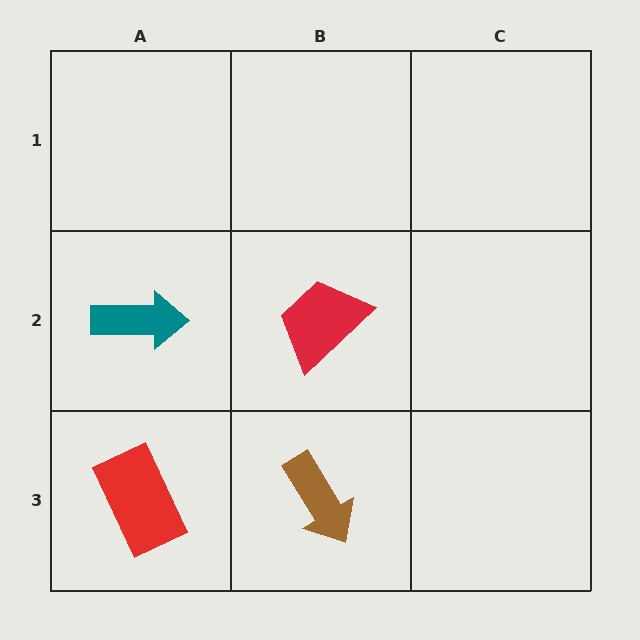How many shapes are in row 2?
2 shapes.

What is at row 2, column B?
A red trapezoid.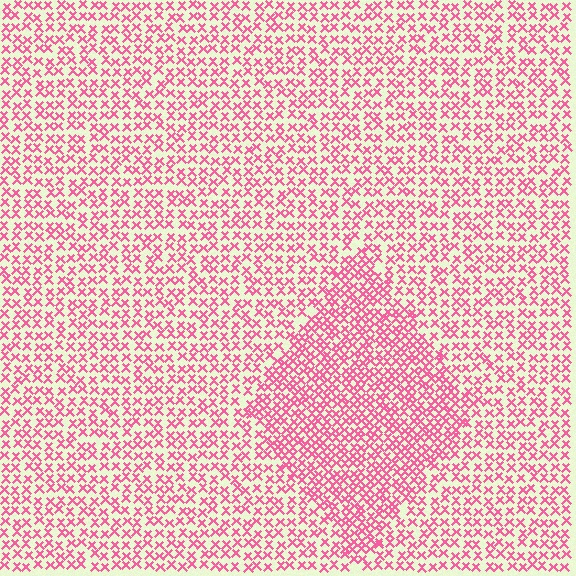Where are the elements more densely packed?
The elements are more densely packed inside the diamond boundary.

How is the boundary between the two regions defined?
The boundary is defined by a change in element density (approximately 1.7x ratio). All elements are the same color, size, and shape.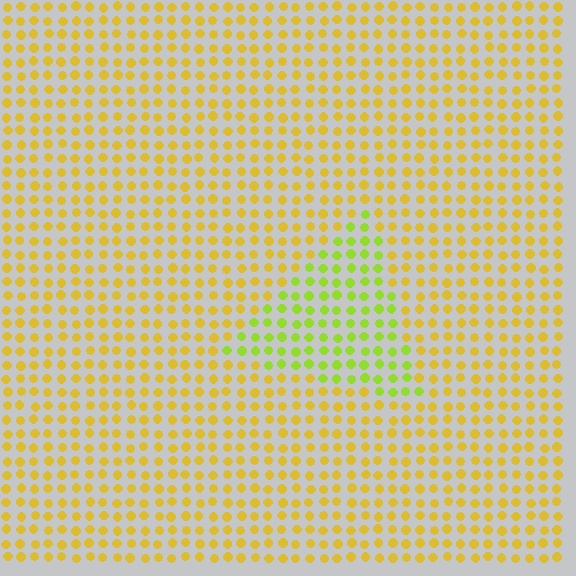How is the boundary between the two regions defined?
The boundary is defined purely by a slight shift in hue (about 37 degrees). Spacing, size, and orientation are identical on both sides.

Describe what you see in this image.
The image is filled with small yellow elements in a uniform arrangement. A triangle-shaped region is visible where the elements are tinted to a slightly different hue, forming a subtle color boundary.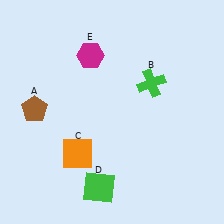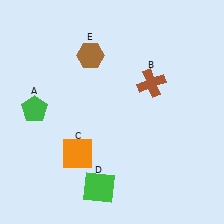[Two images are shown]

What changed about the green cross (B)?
In Image 1, B is green. In Image 2, it changed to brown.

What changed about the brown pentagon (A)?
In Image 1, A is brown. In Image 2, it changed to green.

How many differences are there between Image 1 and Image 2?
There are 3 differences between the two images.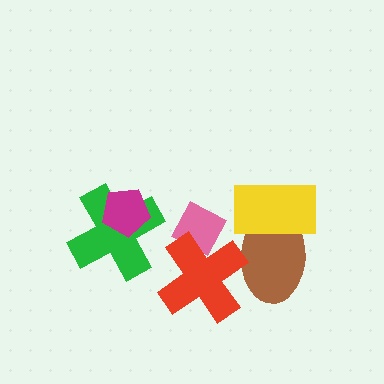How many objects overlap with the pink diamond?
1 object overlaps with the pink diamond.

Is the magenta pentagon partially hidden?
No, no other shape covers it.